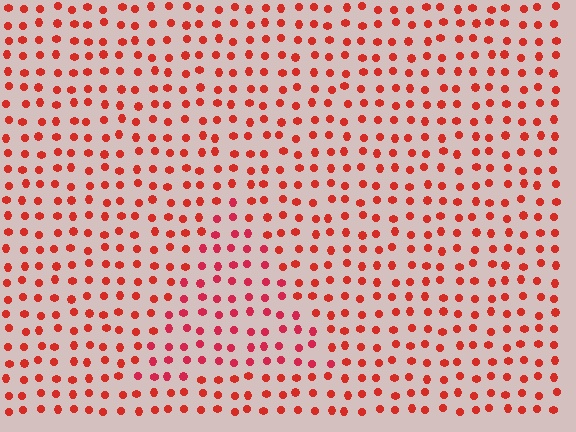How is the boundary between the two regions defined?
The boundary is defined purely by a slight shift in hue (about 17 degrees). Spacing, size, and orientation are identical on both sides.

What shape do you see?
I see a triangle.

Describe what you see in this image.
The image is filled with small red elements in a uniform arrangement. A triangle-shaped region is visible where the elements are tinted to a slightly different hue, forming a subtle color boundary.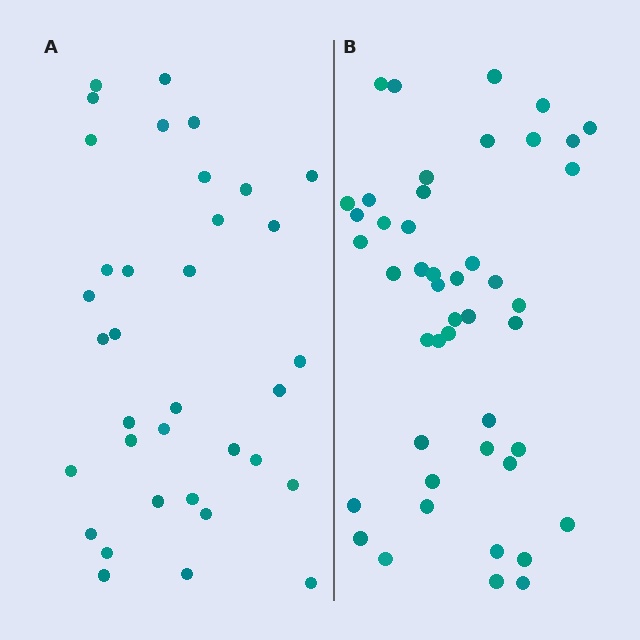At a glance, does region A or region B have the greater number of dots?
Region B (the right region) has more dots.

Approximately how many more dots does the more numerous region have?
Region B has roughly 12 or so more dots than region A.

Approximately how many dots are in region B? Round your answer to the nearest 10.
About 50 dots. (The exact count is 46, which rounds to 50.)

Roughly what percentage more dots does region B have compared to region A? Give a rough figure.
About 30% more.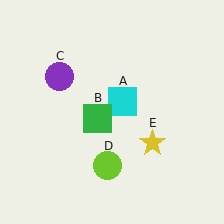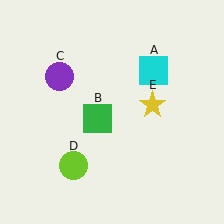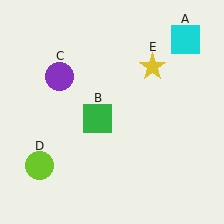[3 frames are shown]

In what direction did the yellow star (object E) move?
The yellow star (object E) moved up.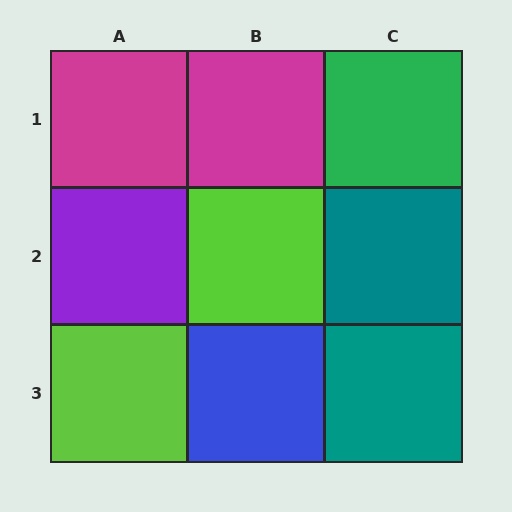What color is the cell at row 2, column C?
Teal.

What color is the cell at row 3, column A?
Lime.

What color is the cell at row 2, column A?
Purple.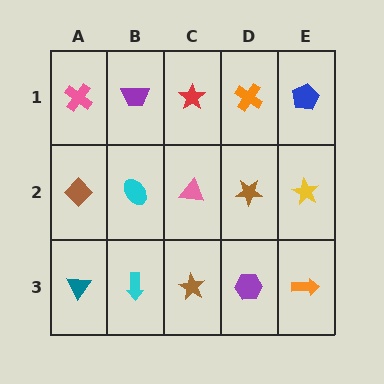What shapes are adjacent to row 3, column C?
A pink triangle (row 2, column C), a cyan arrow (row 3, column B), a purple hexagon (row 3, column D).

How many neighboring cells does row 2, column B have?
4.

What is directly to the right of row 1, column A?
A purple trapezoid.